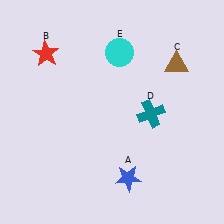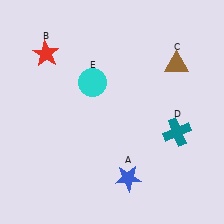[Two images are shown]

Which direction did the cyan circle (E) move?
The cyan circle (E) moved down.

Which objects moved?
The objects that moved are: the teal cross (D), the cyan circle (E).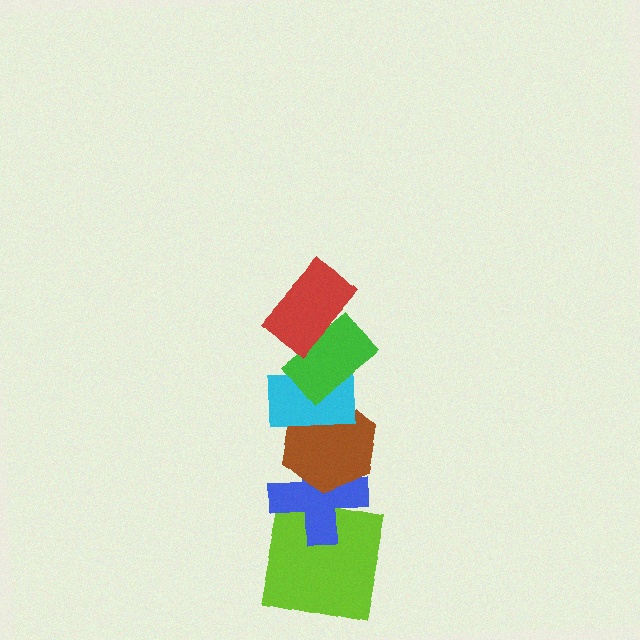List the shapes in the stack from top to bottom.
From top to bottom: the red rectangle, the green rectangle, the cyan rectangle, the brown hexagon, the blue cross, the lime square.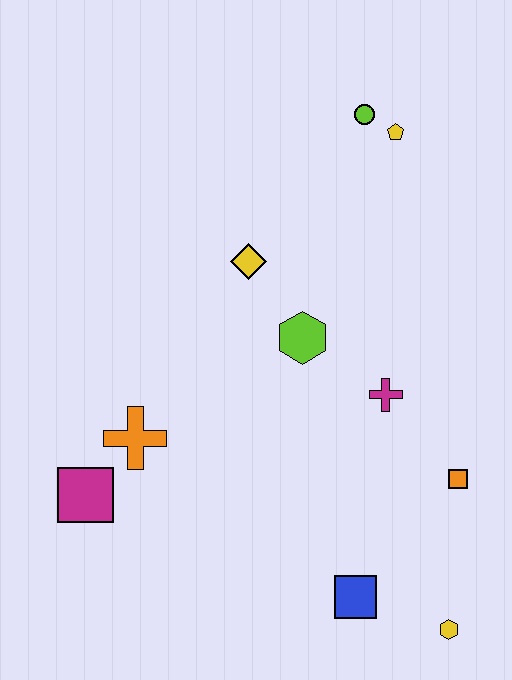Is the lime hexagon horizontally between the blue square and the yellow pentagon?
No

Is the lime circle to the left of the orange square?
Yes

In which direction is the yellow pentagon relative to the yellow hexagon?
The yellow pentagon is above the yellow hexagon.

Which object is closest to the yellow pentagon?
The lime circle is closest to the yellow pentagon.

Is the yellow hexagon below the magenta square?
Yes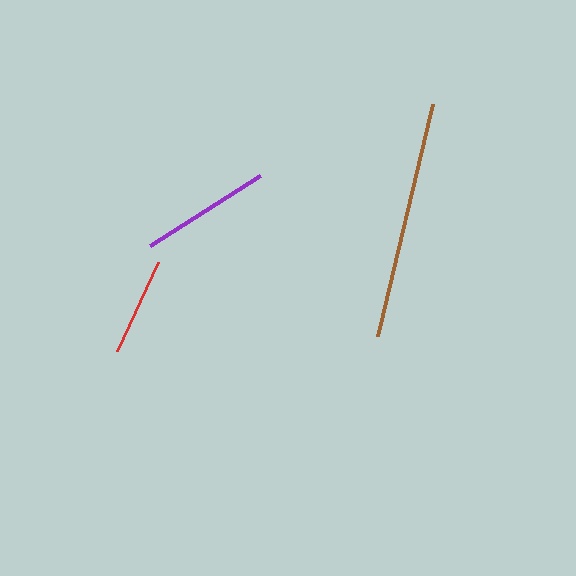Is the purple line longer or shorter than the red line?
The purple line is longer than the red line.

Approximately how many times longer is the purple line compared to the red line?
The purple line is approximately 1.3 times the length of the red line.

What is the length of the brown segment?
The brown segment is approximately 238 pixels long.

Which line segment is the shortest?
The red line is the shortest at approximately 98 pixels.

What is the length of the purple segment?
The purple segment is approximately 131 pixels long.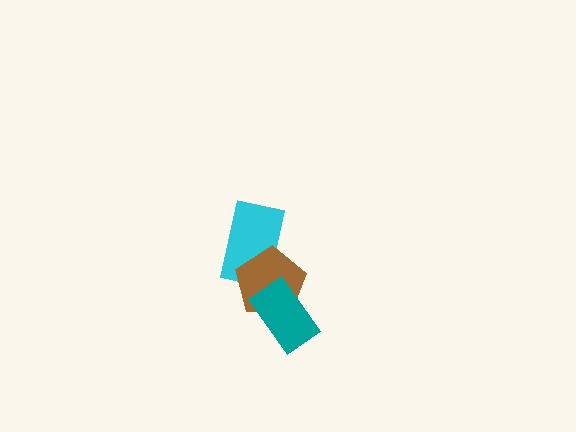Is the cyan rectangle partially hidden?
Yes, it is partially covered by another shape.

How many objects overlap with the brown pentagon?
2 objects overlap with the brown pentagon.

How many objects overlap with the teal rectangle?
1 object overlaps with the teal rectangle.